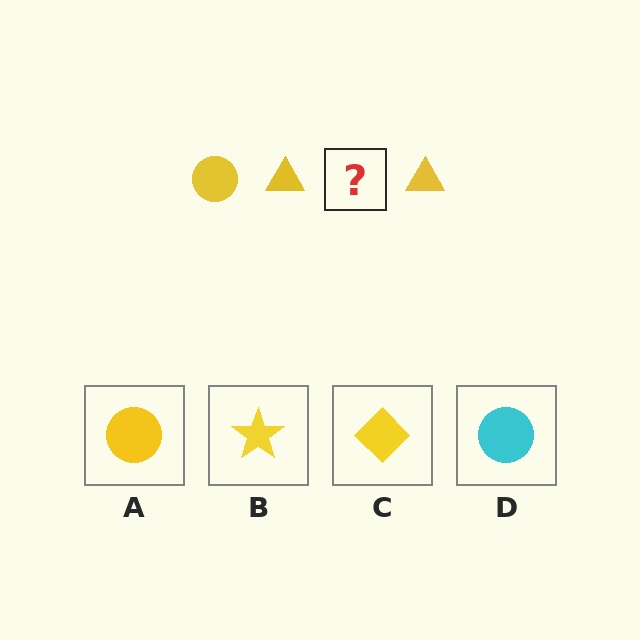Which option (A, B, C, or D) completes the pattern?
A.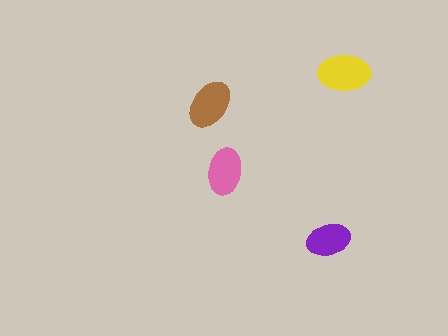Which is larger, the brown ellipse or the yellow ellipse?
The yellow one.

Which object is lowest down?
The purple ellipse is bottommost.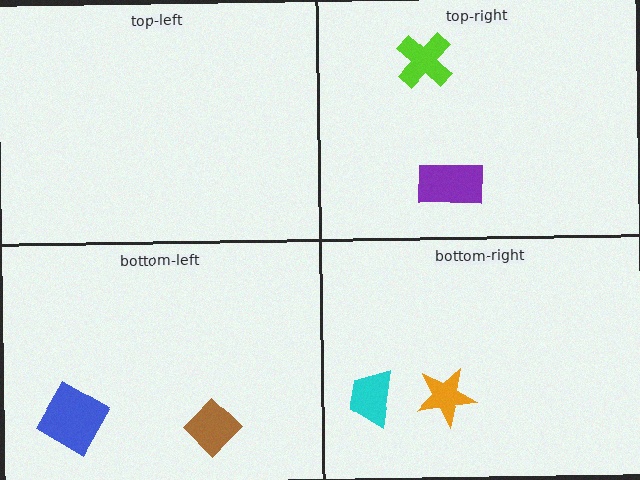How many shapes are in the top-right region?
2.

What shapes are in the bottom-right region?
The cyan trapezoid, the orange star.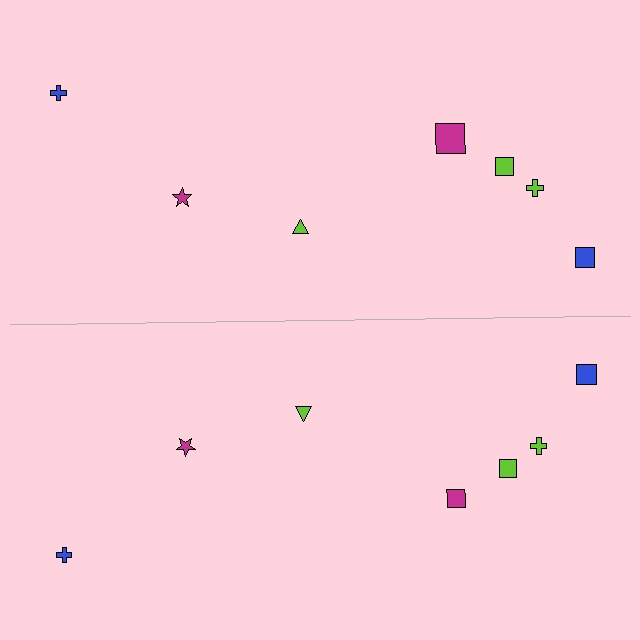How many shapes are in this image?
There are 14 shapes in this image.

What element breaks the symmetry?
The magenta square on the bottom side has a different size than its mirror counterpart.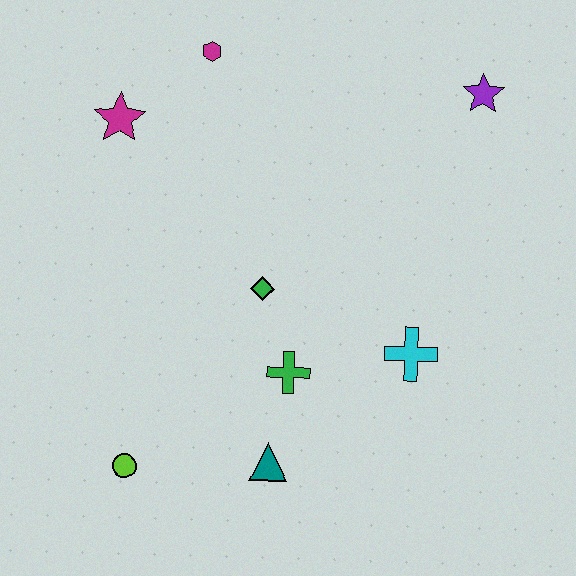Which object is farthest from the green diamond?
The purple star is farthest from the green diamond.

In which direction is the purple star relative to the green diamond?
The purple star is to the right of the green diamond.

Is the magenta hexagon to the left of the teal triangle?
Yes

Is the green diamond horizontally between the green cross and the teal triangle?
No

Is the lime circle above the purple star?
No